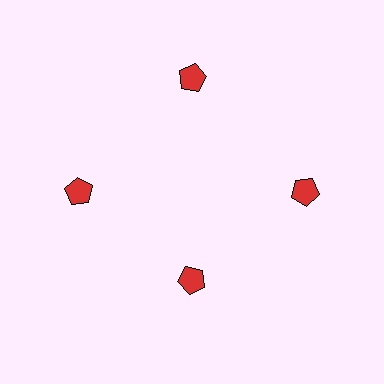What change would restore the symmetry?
The symmetry would be restored by moving it outward, back onto the ring so that all 4 pentagons sit at equal angles and equal distance from the center.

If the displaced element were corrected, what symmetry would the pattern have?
It would have 4-fold rotational symmetry — the pattern would map onto itself every 90 degrees.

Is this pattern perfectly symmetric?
No. The 4 red pentagons are arranged in a ring, but one element near the 6 o'clock position is pulled inward toward the center, breaking the 4-fold rotational symmetry.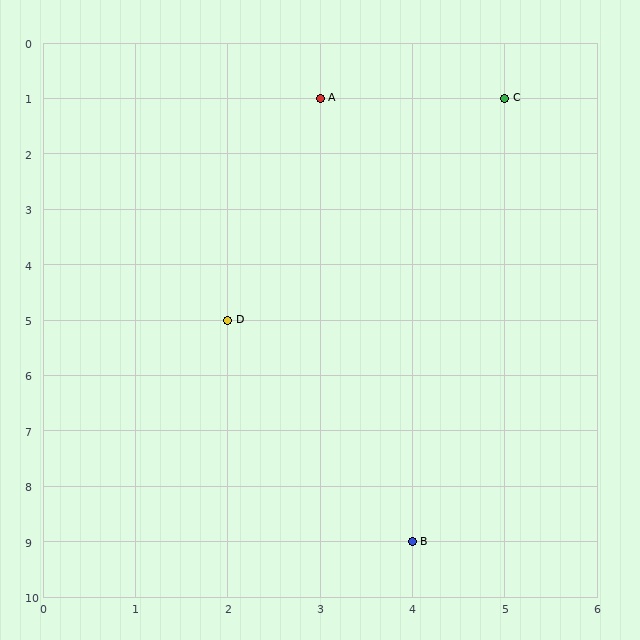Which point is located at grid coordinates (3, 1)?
Point A is at (3, 1).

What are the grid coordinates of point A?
Point A is at grid coordinates (3, 1).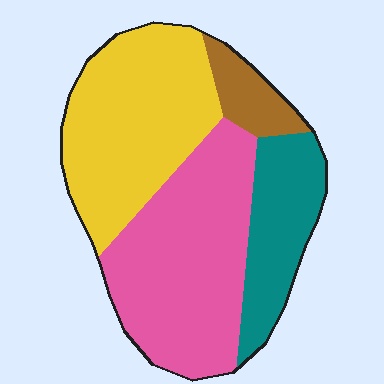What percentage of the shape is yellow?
Yellow takes up between a quarter and a half of the shape.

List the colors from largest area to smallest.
From largest to smallest: pink, yellow, teal, brown.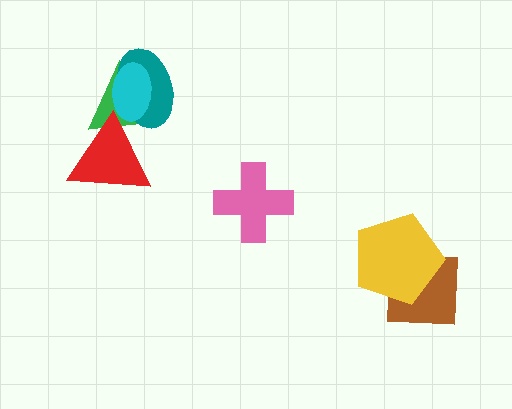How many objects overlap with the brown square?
1 object overlaps with the brown square.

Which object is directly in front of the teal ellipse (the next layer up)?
The red triangle is directly in front of the teal ellipse.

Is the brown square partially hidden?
Yes, it is partially covered by another shape.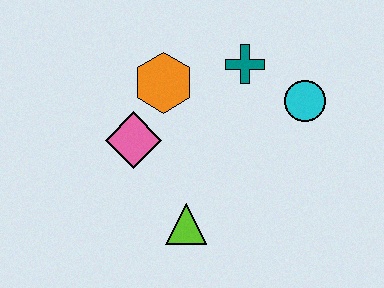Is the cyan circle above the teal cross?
No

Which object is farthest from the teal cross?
The lime triangle is farthest from the teal cross.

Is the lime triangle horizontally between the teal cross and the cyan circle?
No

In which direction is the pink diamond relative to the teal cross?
The pink diamond is to the left of the teal cross.